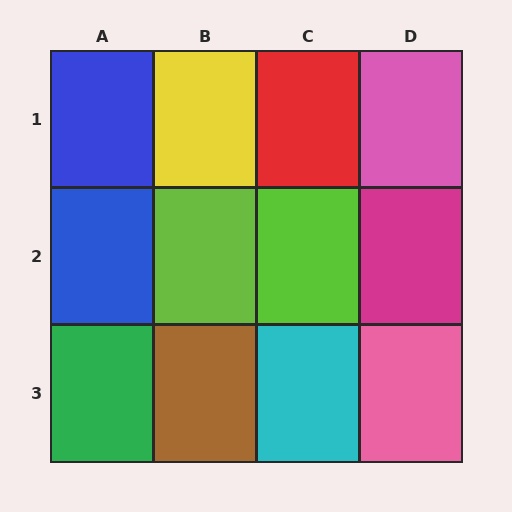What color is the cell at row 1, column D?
Pink.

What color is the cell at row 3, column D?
Pink.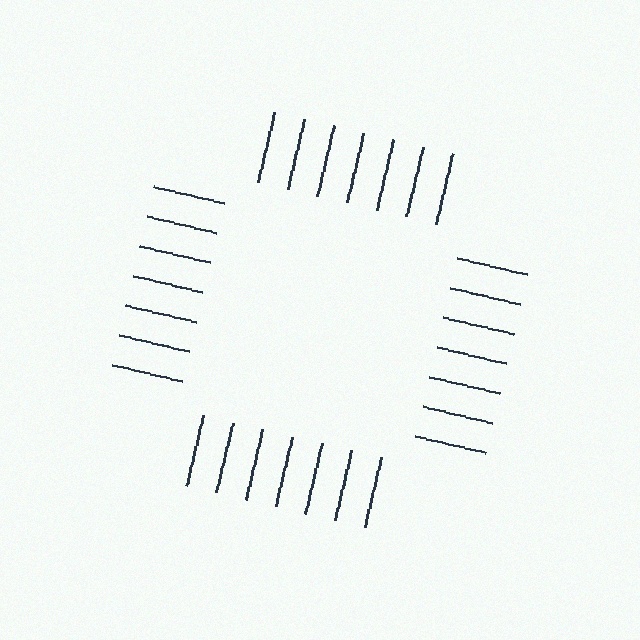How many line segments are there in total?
28 — 7 along each of the 4 edges.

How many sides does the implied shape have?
4 sides — the line-ends trace a square.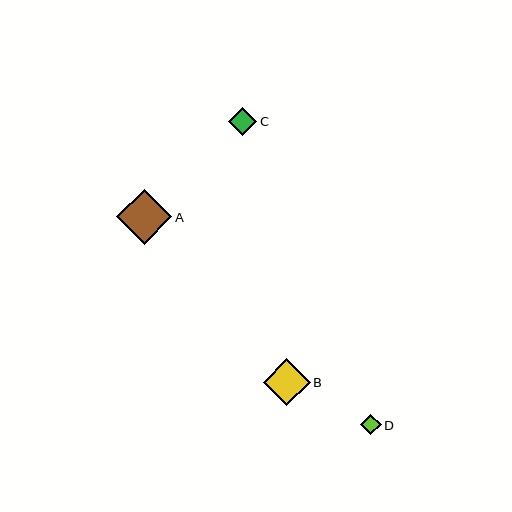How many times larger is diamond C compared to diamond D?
Diamond C is approximately 1.4 times the size of diamond D.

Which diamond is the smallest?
Diamond D is the smallest with a size of approximately 21 pixels.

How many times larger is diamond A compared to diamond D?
Diamond A is approximately 2.7 times the size of diamond D.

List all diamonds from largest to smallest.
From largest to smallest: A, B, C, D.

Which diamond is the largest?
Diamond A is the largest with a size of approximately 56 pixels.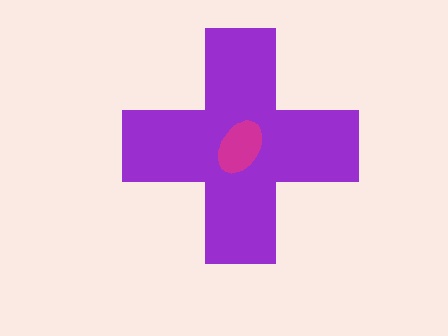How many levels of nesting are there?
2.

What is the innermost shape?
The magenta ellipse.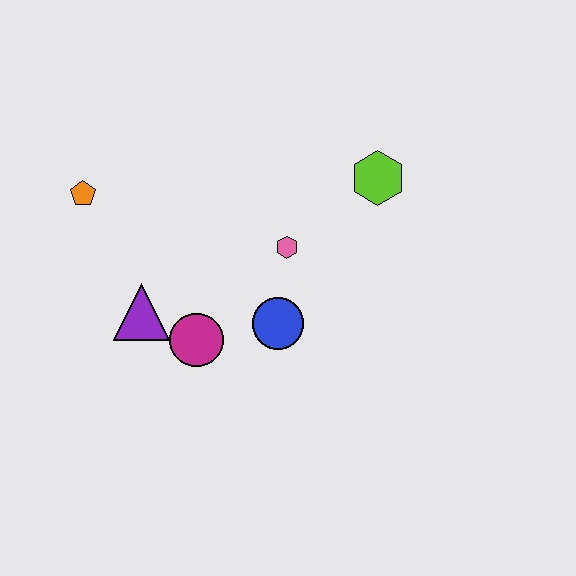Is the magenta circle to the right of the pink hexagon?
No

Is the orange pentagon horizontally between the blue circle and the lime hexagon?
No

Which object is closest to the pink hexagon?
The blue circle is closest to the pink hexagon.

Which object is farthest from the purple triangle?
The lime hexagon is farthest from the purple triangle.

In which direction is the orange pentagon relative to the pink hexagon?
The orange pentagon is to the left of the pink hexagon.